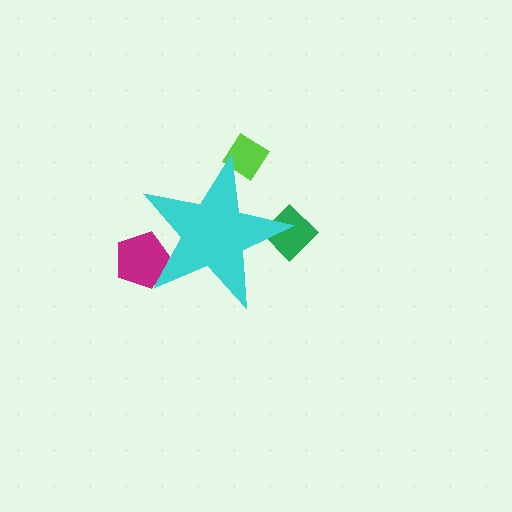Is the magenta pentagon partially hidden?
Yes, the magenta pentagon is partially hidden behind the cyan star.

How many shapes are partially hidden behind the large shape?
3 shapes are partially hidden.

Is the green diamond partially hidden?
Yes, the green diamond is partially hidden behind the cyan star.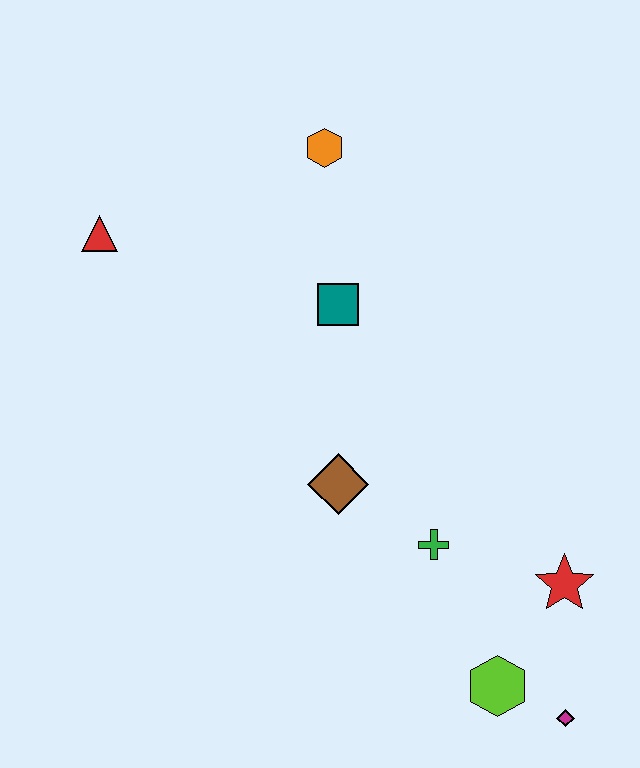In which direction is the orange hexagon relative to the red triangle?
The orange hexagon is to the right of the red triangle.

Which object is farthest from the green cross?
The red triangle is farthest from the green cross.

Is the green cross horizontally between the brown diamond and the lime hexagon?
Yes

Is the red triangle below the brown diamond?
No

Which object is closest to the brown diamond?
The green cross is closest to the brown diamond.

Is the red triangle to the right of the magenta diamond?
No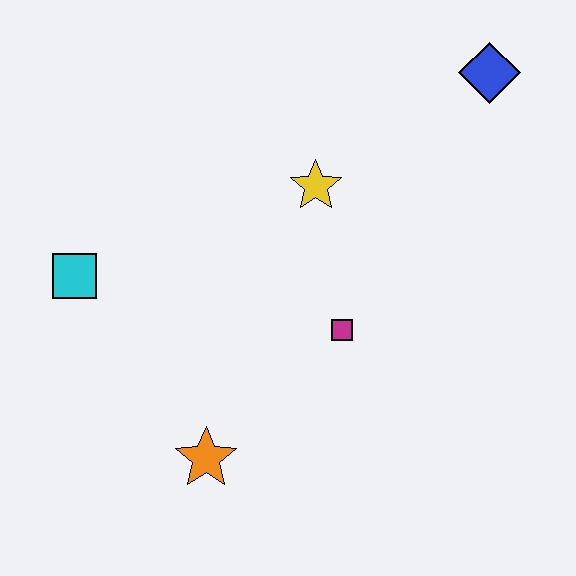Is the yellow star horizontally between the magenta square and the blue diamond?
No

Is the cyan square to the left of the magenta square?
Yes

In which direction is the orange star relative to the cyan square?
The orange star is below the cyan square.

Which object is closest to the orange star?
The magenta square is closest to the orange star.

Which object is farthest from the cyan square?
The blue diamond is farthest from the cyan square.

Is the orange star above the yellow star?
No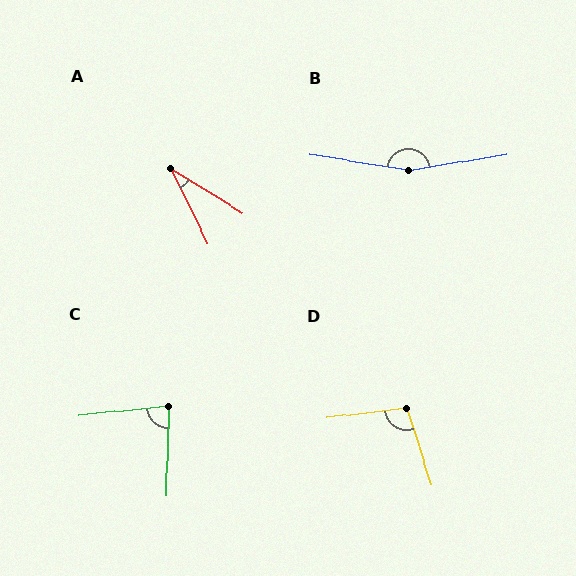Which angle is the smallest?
A, at approximately 33 degrees.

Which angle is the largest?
B, at approximately 161 degrees.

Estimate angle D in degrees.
Approximately 102 degrees.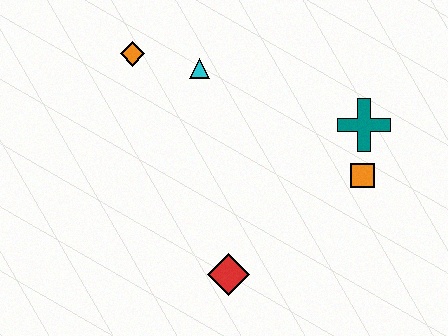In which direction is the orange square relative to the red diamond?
The orange square is to the right of the red diamond.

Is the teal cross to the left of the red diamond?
No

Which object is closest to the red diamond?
The orange square is closest to the red diamond.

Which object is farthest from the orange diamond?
The orange square is farthest from the orange diamond.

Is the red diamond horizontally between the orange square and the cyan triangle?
Yes